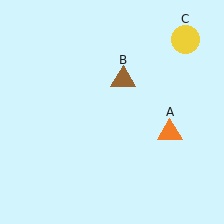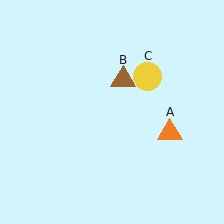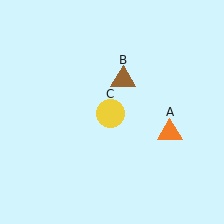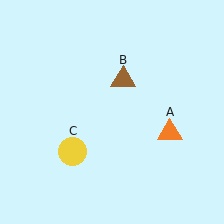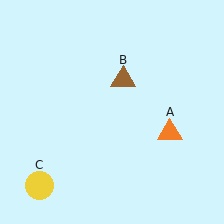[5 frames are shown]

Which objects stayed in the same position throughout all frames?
Orange triangle (object A) and brown triangle (object B) remained stationary.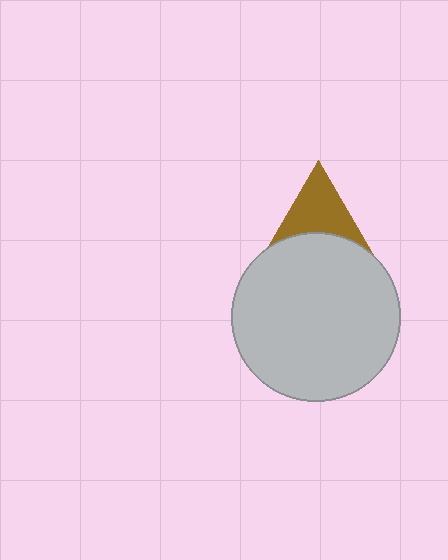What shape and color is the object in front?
The object in front is a light gray circle.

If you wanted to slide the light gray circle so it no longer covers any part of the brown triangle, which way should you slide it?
Slide it down — that is the most direct way to separate the two shapes.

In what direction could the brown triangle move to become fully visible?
The brown triangle could move up. That would shift it out from behind the light gray circle entirely.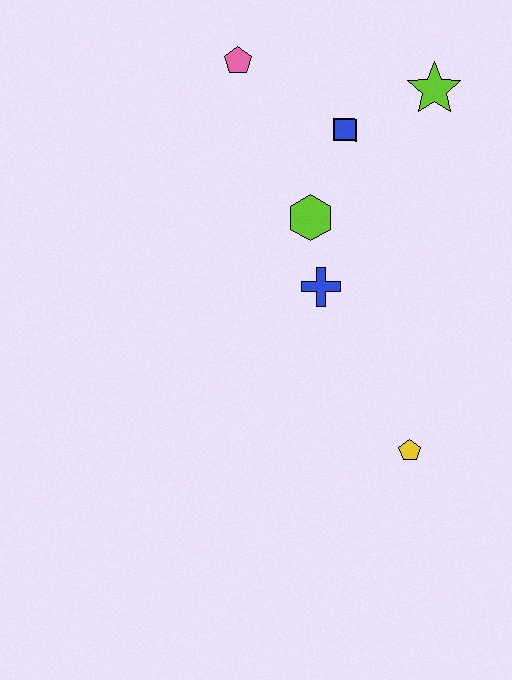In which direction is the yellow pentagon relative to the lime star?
The yellow pentagon is below the lime star.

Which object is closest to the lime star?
The blue square is closest to the lime star.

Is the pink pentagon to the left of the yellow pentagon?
Yes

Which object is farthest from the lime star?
The yellow pentagon is farthest from the lime star.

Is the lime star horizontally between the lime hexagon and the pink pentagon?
No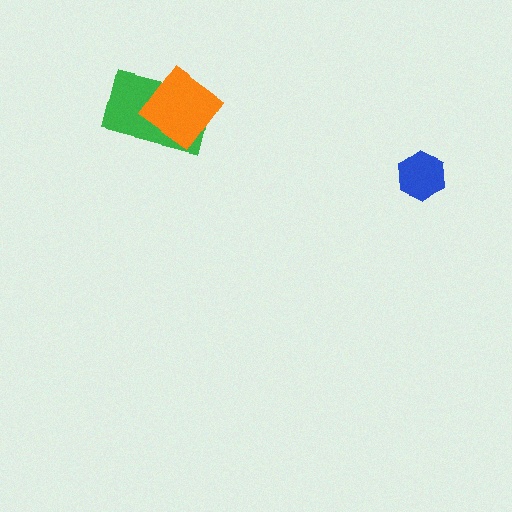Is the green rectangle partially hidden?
Yes, it is partially covered by another shape.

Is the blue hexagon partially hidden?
No, no other shape covers it.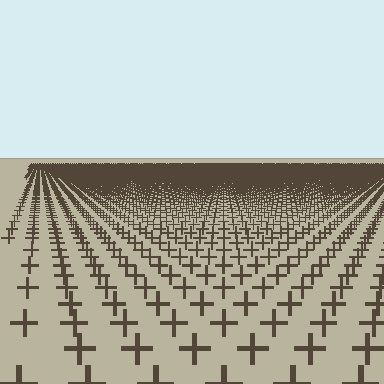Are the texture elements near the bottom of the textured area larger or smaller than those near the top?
Larger. Near the bottom, elements are closer to the viewer and appear at a bigger on-screen size.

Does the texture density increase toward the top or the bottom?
Density increases toward the top.